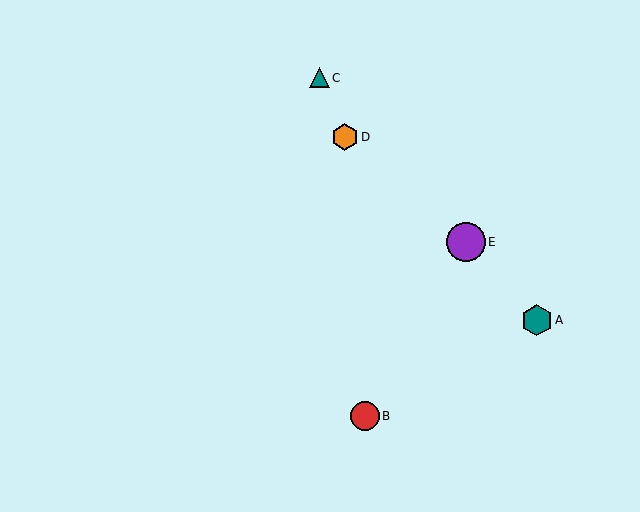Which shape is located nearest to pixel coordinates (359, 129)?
The orange hexagon (labeled D) at (345, 137) is nearest to that location.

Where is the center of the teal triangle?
The center of the teal triangle is at (319, 78).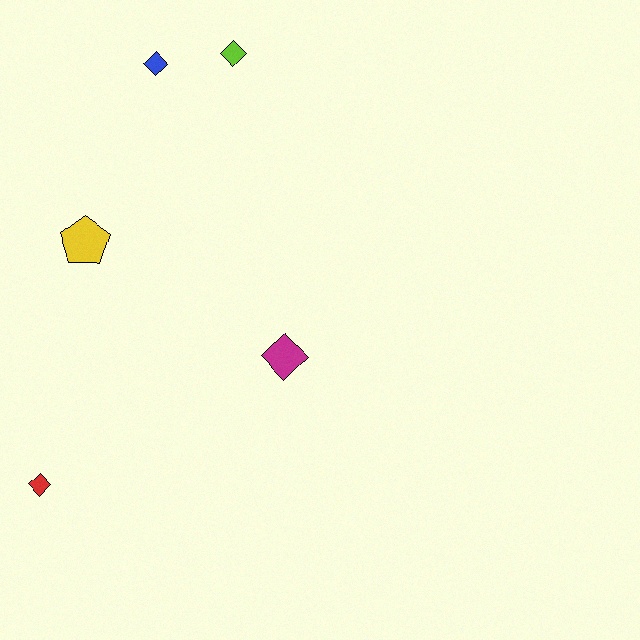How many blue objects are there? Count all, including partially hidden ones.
There is 1 blue object.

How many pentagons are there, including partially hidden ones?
There is 1 pentagon.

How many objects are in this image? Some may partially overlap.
There are 5 objects.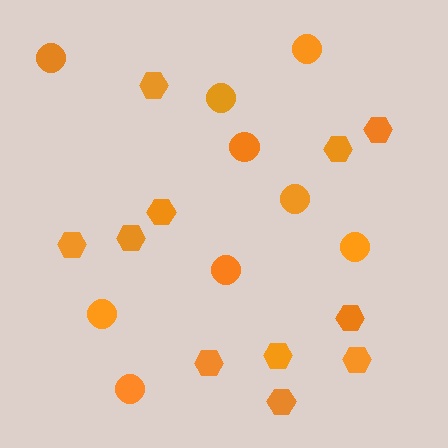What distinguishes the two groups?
There are 2 groups: one group of hexagons (11) and one group of circles (9).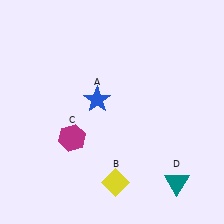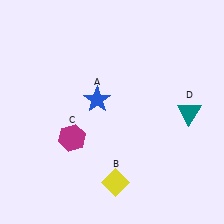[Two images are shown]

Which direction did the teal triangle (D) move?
The teal triangle (D) moved up.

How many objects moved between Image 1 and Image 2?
1 object moved between the two images.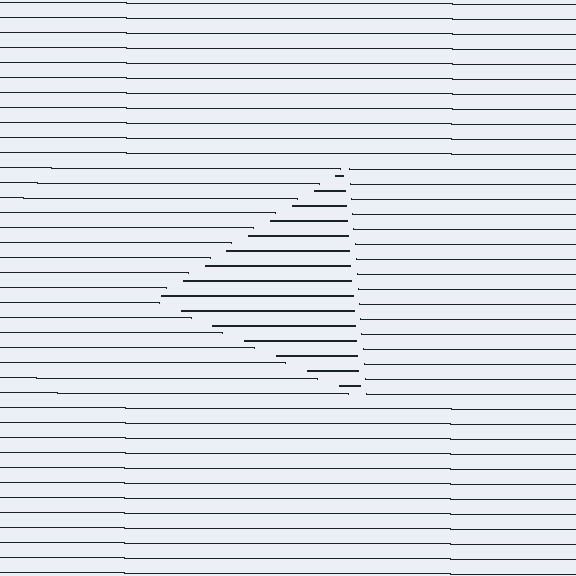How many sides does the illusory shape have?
3 sides — the line-ends trace a triangle.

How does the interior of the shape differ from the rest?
The interior of the shape contains the same grating, shifted by half a period — the contour is defined by the phase discontinuity where line-ends from the inner and outer gratings abut.